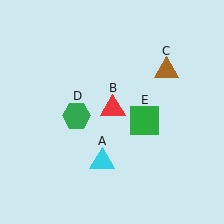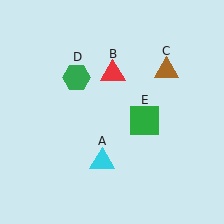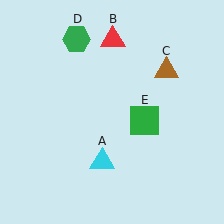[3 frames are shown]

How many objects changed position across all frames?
2 objects changed position: red triangle (object B), green hexagon (object D).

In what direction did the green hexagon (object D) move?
The green hexagon (object D) moved up.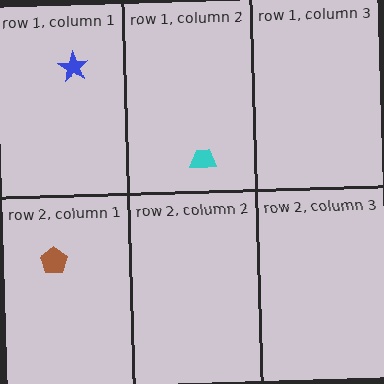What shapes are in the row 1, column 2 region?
The cyan trapezoid.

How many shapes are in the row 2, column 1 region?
1.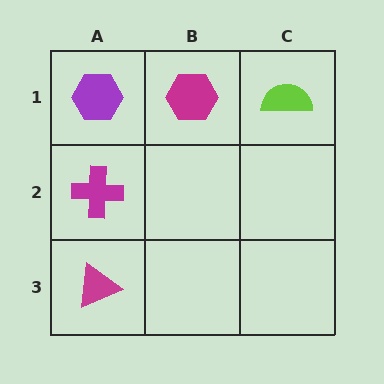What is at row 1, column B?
A magenta hexagon.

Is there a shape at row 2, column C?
No, that cell is empty.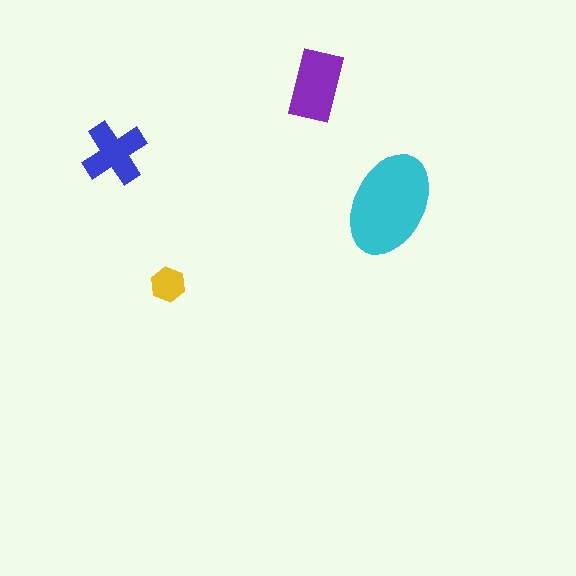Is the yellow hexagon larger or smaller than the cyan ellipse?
Smaller.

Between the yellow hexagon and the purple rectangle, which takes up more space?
The purple rectangle.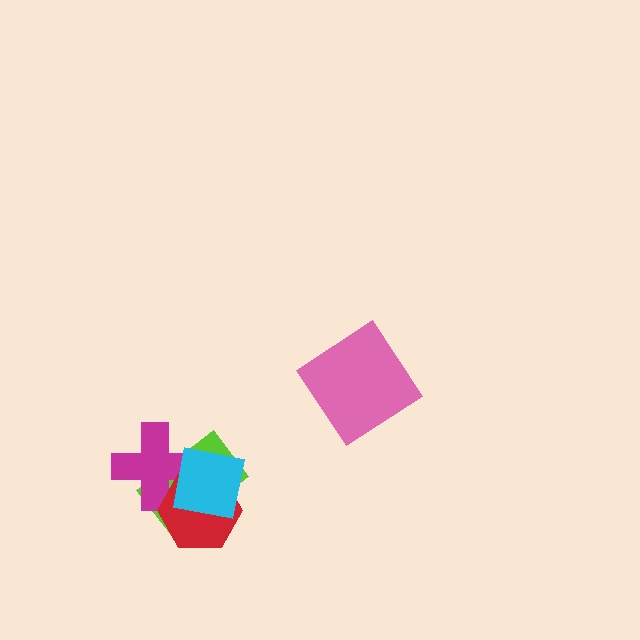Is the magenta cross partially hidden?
Yes, it is partially covered by another shape.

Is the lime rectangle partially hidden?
Yes, it is partially covered by another shape.